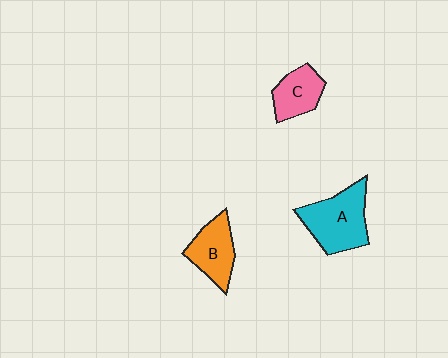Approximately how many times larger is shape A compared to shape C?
Approximately 1.7 times.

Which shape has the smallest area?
Shape C (pink).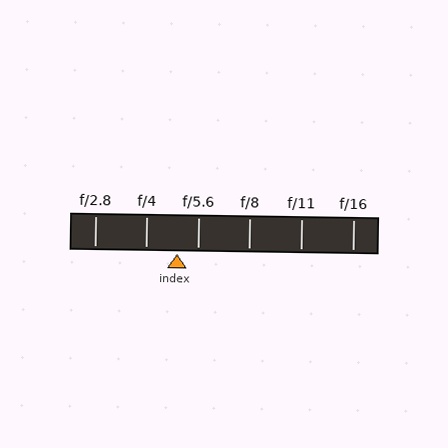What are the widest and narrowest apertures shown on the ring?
The widest aperture shown is f/2.8 and the narrowest is f/16.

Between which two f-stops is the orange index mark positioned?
The index mark is between f/4 and f/5.6.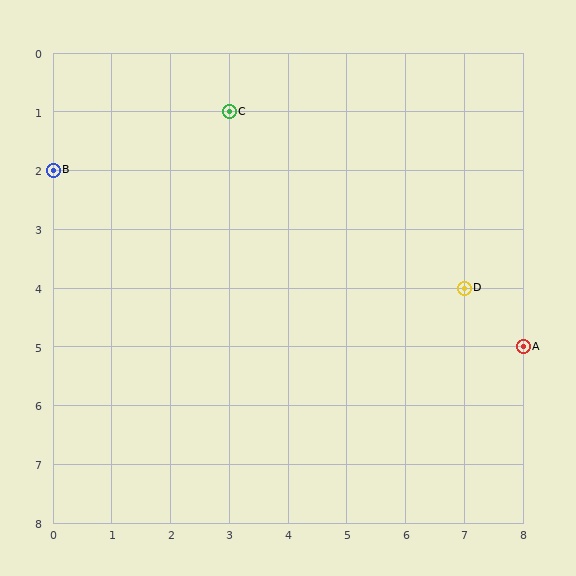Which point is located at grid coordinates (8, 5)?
Point A is at (8, 5).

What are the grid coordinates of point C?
Point C is at grid coordinates (3, 1).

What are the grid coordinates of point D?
Point D is at grid coordinates (7, 4).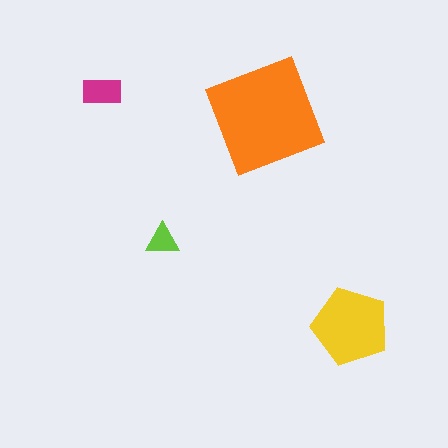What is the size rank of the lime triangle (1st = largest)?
4th.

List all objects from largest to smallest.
The orange diamond, the yellow pentagon, the magenta rectangle, the lime triangle.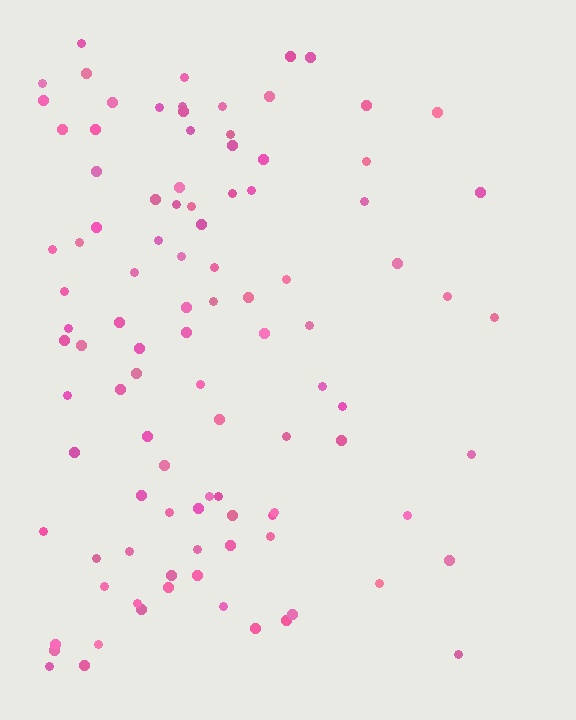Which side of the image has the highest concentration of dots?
The left.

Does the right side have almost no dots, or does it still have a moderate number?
Still a moderate number, just noticeably fewer than the left.